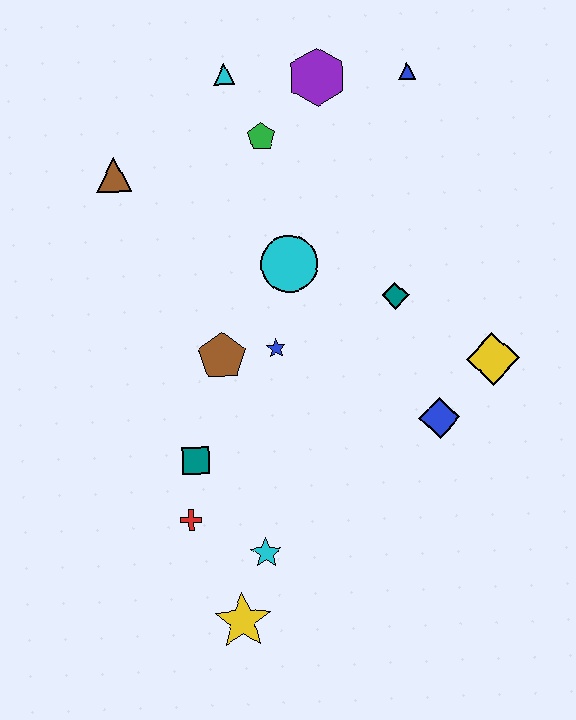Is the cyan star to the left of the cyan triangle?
No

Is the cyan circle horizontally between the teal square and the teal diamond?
Yes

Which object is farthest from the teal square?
The blue triangle is farthest from the teal square.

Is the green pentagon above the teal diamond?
Yes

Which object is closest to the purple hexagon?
The green pentagon is closest to the purple hexagon.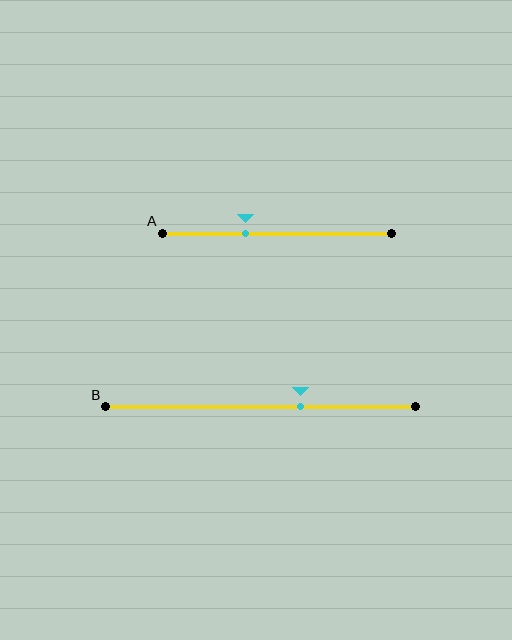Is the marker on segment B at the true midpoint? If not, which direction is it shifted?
No, the marker on segment B is shifted to the right by about 13% of the segment length.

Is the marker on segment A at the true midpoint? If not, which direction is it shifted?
No, the marker on segment A is shifted to the left by about 14% of the segment length.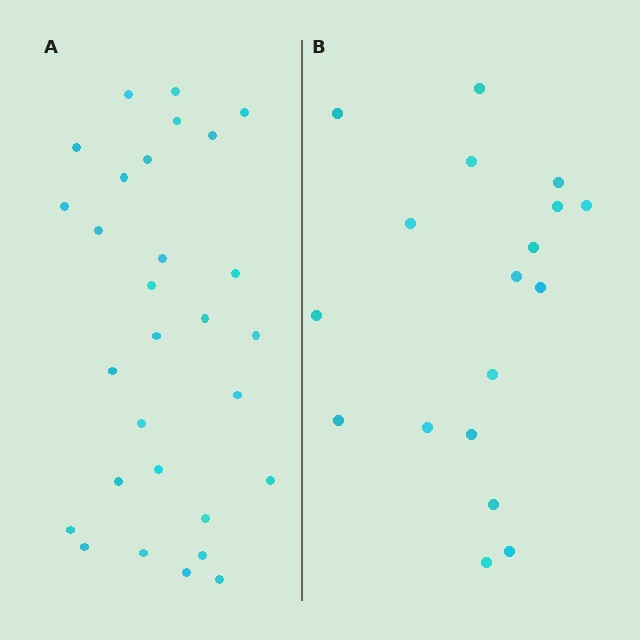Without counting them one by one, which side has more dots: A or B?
Region A (the left region) has more dots.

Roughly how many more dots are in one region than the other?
Region A has roughly 12 or so more dots than region B.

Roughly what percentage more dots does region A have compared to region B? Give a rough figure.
About 60% more.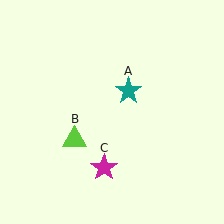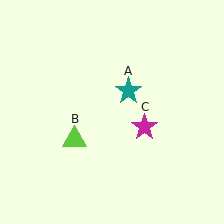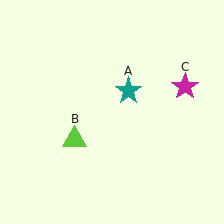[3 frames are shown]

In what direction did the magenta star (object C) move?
The magenta star (object C) moved up and to the right.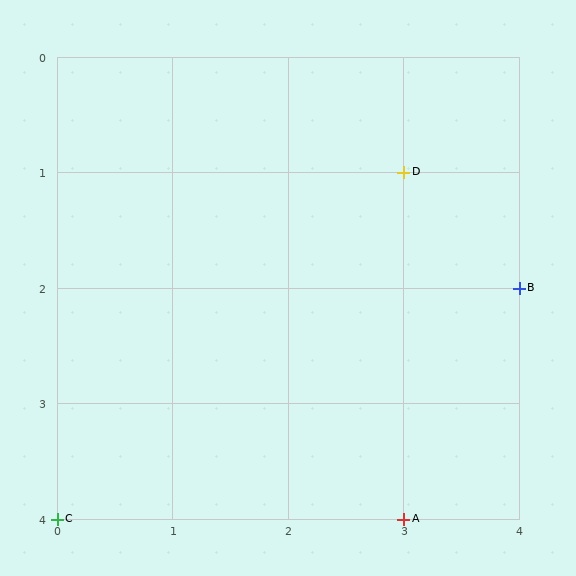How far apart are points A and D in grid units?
Points A and D are 3 rows apart.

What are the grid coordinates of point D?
Point D is at grid coordinates (3, 1).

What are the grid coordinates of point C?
Point C is at grid coordinates (0, 4).